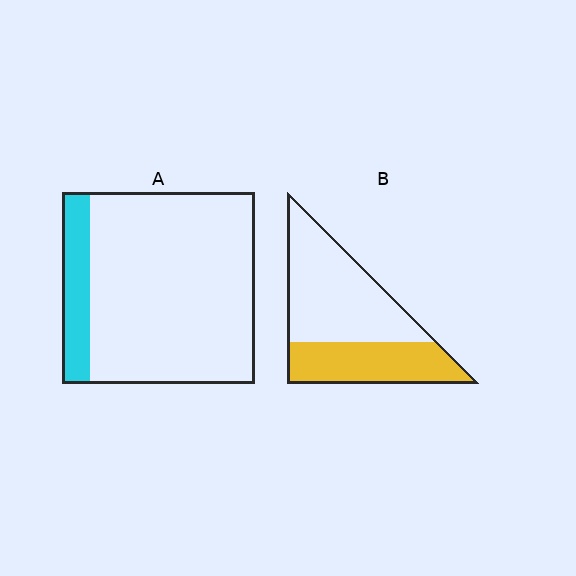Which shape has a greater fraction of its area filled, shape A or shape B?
Shape B.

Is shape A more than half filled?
No.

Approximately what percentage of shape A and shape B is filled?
A is approximately 15% and B is approximately 40%.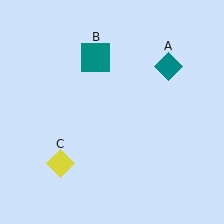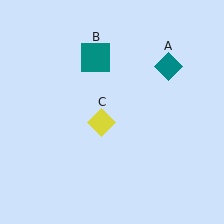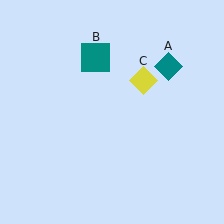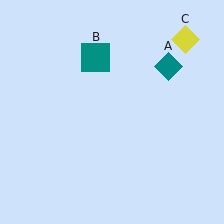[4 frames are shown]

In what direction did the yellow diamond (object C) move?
The yellow diamond (object C) moved up and to the right.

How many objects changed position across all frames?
1 object changed position: yellow diamond (object C).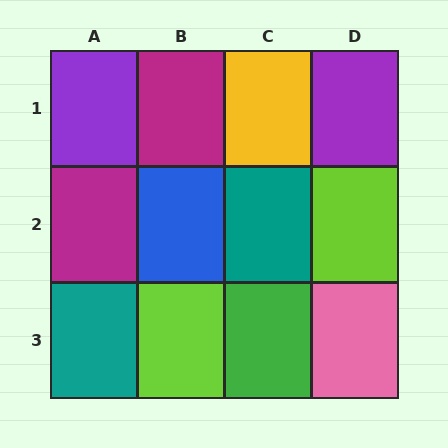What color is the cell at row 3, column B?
Lime.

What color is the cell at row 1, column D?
Purple.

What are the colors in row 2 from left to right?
Magenta, blue, teal, lime.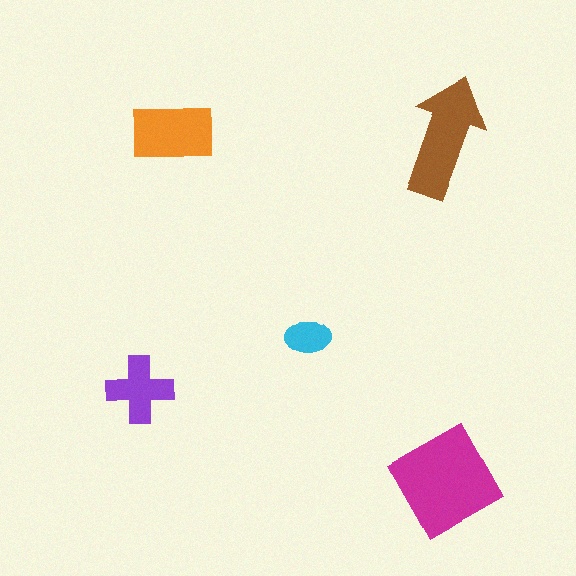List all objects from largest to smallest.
The magenta square, the brown arrow, the orange rectangle, the purple cross, the cyan ellipse.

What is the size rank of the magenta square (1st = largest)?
1st.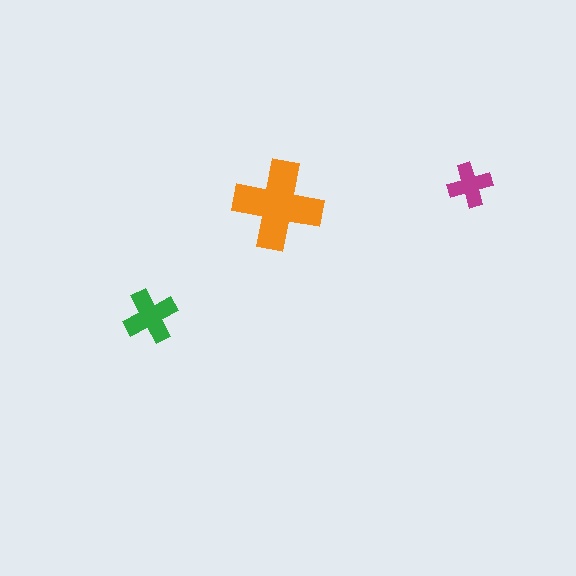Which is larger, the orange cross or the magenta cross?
The orange one.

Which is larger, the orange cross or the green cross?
The orange one.